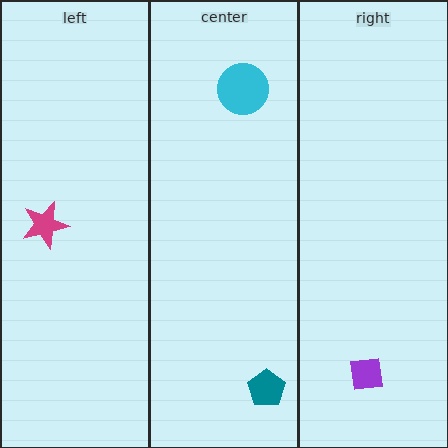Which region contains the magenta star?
The left region.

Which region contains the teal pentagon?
The center region.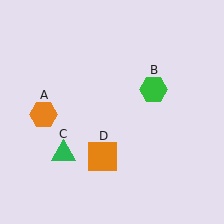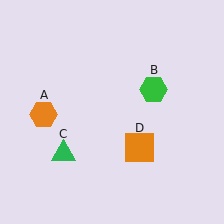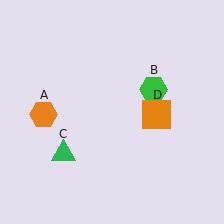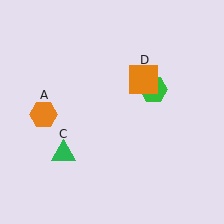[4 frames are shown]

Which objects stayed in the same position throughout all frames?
Orange hexagon (object A) and green hexagon (object B) and green triangle (object C) remained stationary.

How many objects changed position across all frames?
1 object changed position: orange square (object D).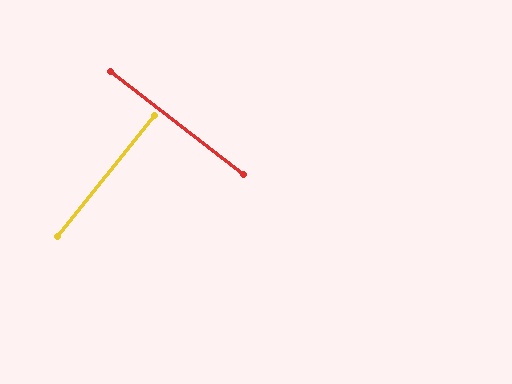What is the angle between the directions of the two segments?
Approximately 89 degrees.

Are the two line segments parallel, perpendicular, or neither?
Perpendicular — they meet at approximately 89°.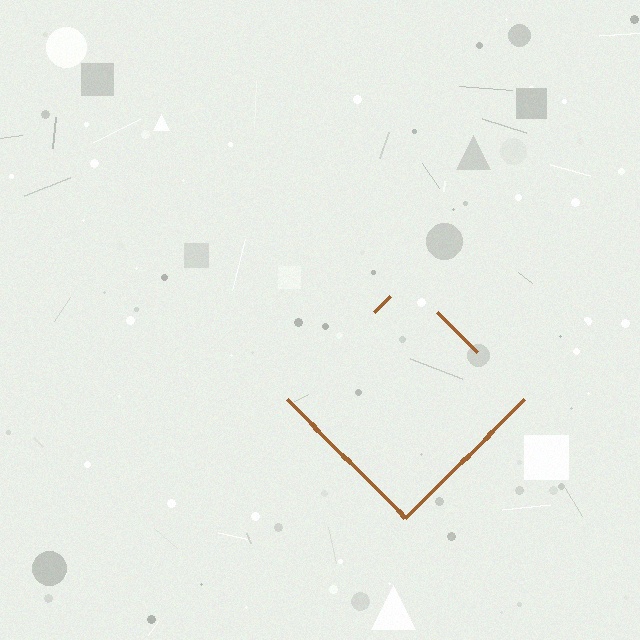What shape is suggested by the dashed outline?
The dashed outline suggests a diamond.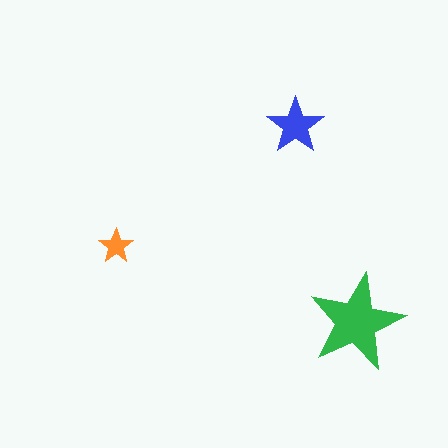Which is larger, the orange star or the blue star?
The blue one.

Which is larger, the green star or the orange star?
The green one.